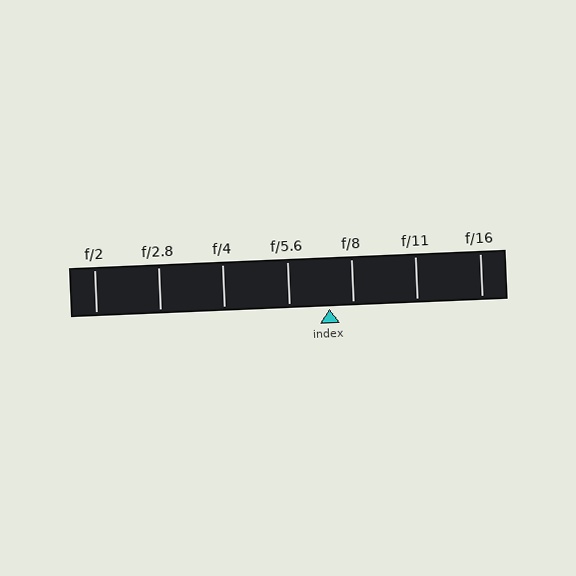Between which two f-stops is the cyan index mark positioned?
The index mark is between f/5.6 and f/8.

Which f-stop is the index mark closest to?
The index mark is closest to f/8.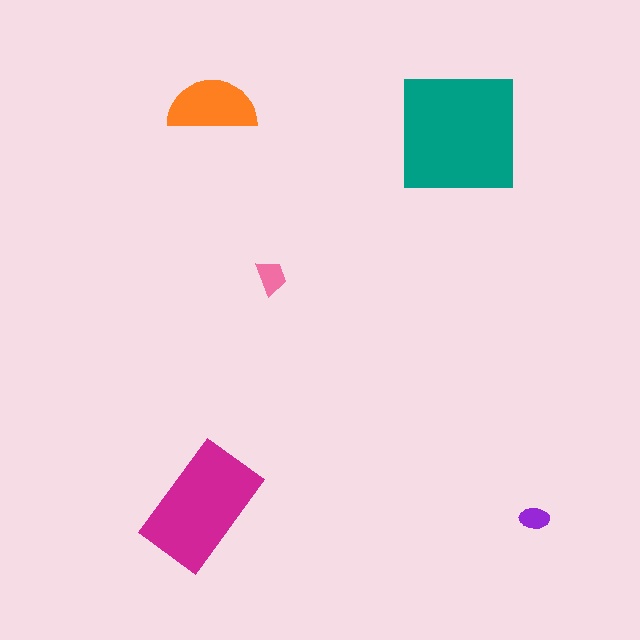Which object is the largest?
The teal square.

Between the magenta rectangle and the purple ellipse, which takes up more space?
The magenta rectangle.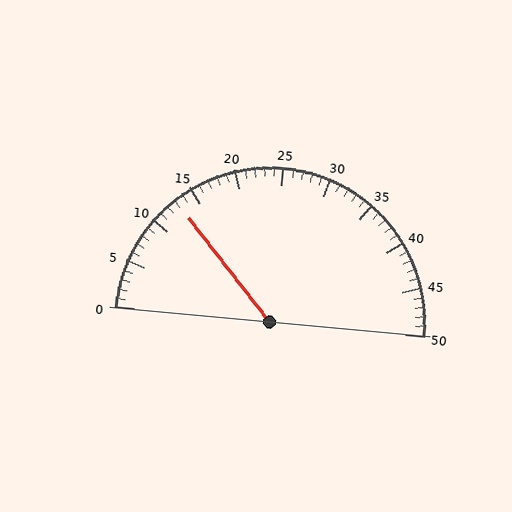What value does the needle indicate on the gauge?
The needle indicates approximately 13.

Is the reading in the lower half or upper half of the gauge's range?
The reading is in the lower half of the range (0 to 50).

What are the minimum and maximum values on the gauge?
The gauge ranges from 0 to 50.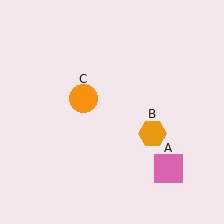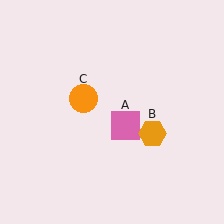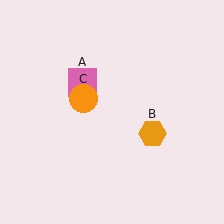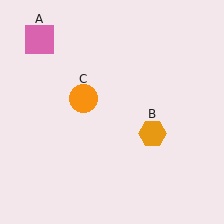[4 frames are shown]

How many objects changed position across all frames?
1 object changed position: pink square (object A).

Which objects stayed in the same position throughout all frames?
Orange hexagon (object B) and orange circle (object C) remained stationary.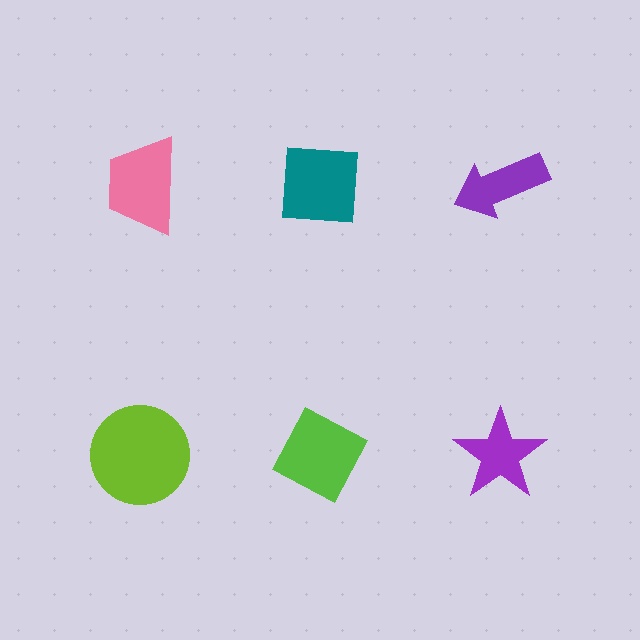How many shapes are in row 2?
3 shapes.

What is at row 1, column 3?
A purple arrow.